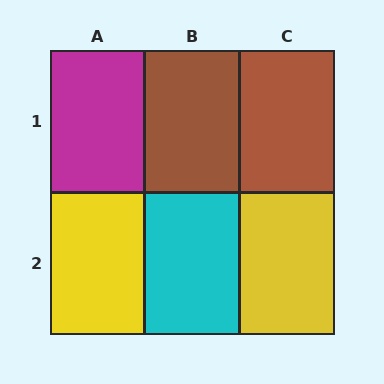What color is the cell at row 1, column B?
Brown.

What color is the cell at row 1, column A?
Magenta.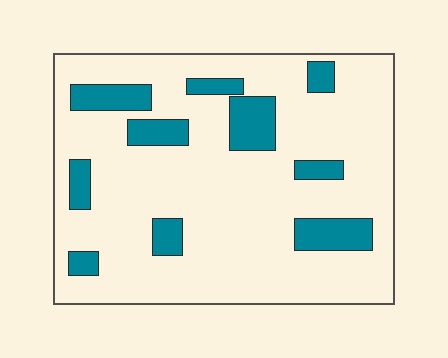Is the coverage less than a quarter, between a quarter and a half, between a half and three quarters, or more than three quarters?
Less than a quarter.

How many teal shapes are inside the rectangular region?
10.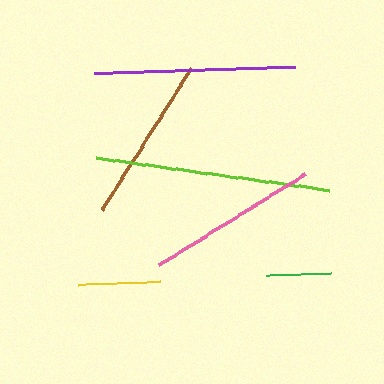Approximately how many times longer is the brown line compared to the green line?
The brown line is approximately 2.6 times the length of the green line.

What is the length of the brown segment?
The brown segment is approximately 168 pixels long.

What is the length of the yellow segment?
The yellow segment is approximately 82 pixels long.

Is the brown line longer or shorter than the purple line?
The purple line is longer than the brown line.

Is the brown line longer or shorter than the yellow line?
The brown line is longer than the yellow line.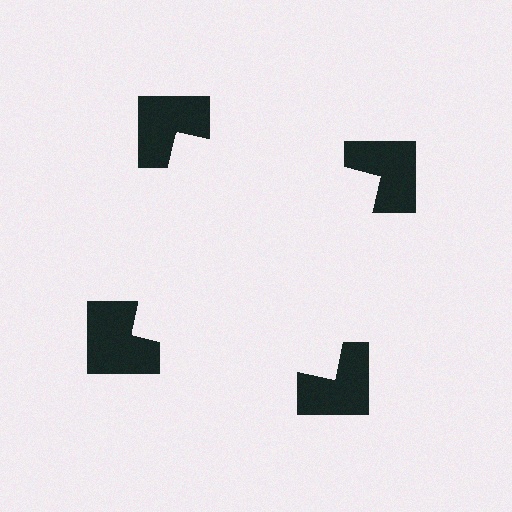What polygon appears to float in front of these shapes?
An illusory square — its edges are inferred from the aligned wedge cuts in the notched squares, not physically drawn.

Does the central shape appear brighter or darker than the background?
It typically appears slightly brighter than the background, even though no actual brightness change is drawn.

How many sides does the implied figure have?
4 sides.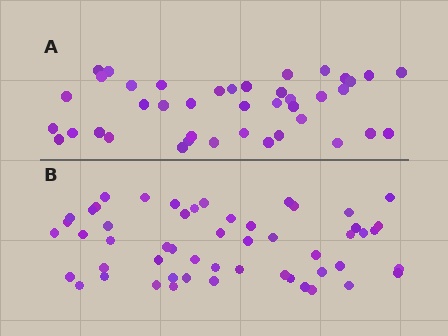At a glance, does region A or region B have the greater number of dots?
Region B (the bottom region) has more dots.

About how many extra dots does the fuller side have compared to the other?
Region B has roughly 12 or so more dots than region A.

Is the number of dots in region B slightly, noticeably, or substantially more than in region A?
Region B has noticeably more, but not dramatically so. The ratio is roughly 1.3 to 1.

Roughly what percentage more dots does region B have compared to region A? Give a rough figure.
About 30% more.